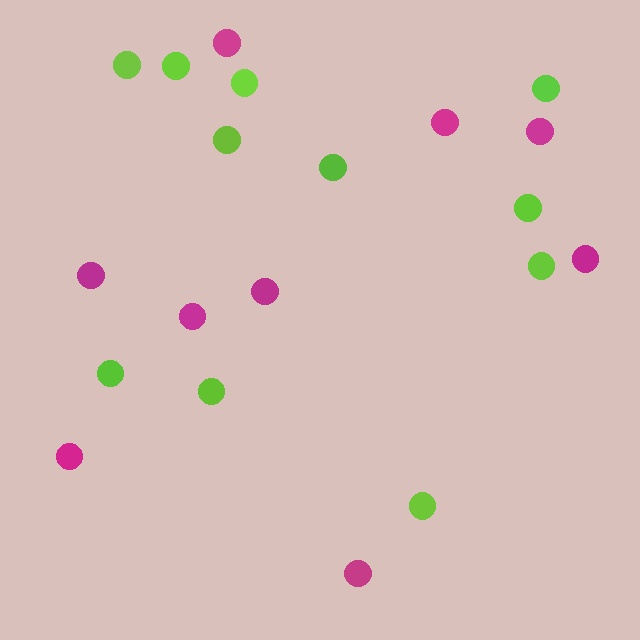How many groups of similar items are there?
There are 2 groups: one group of magenta circles (9) and one group of lime circles (11).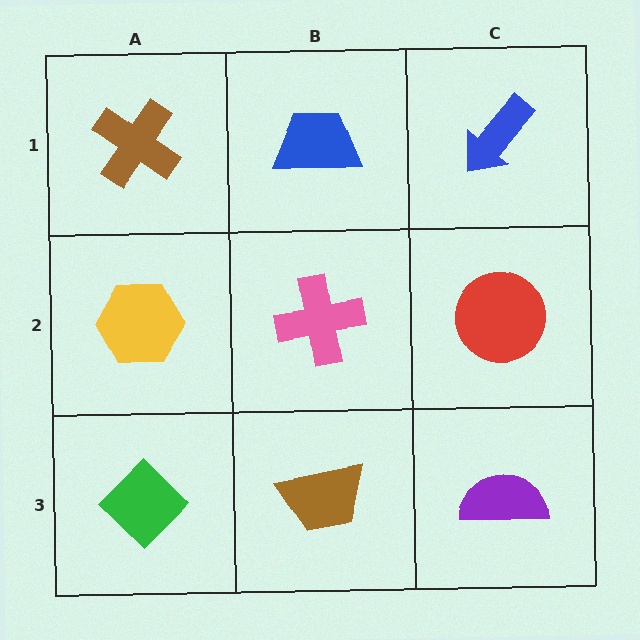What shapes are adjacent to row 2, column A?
A brown cross (row 1, column A), a green diamond (row 3, column A), a pink cross (row 2, column B).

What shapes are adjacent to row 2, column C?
A blue arrow (row 1, column C), a purple semicircle (row 3, column C), a pink cross (row 2, column B).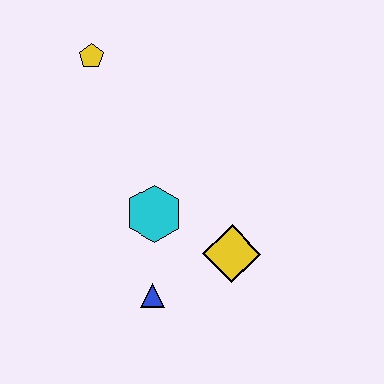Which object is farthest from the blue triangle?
The yellow pentagon is farthest from the blue triangle.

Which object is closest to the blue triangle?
The cyan hexagon is closest to the blue triangle.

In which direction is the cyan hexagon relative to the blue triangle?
The cyan hexagon is above the blue triangle.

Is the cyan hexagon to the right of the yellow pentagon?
Yes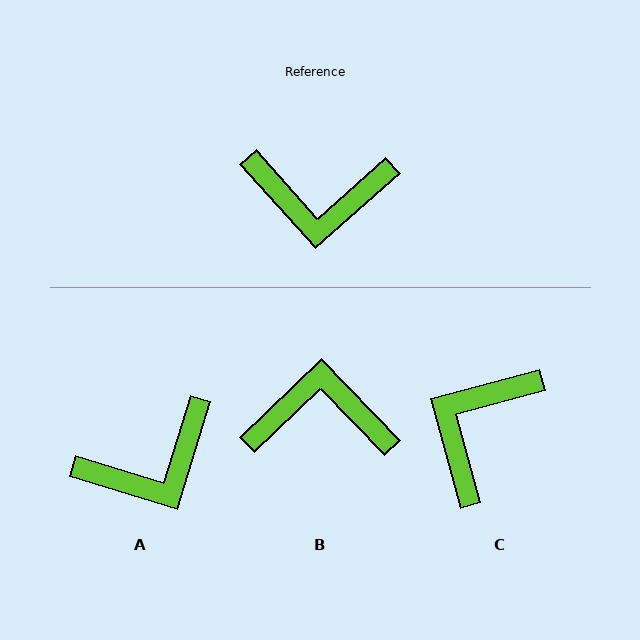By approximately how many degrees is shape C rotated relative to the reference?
Approximately 116 degrees clockwise.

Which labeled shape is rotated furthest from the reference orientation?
B, about 178 degrees away.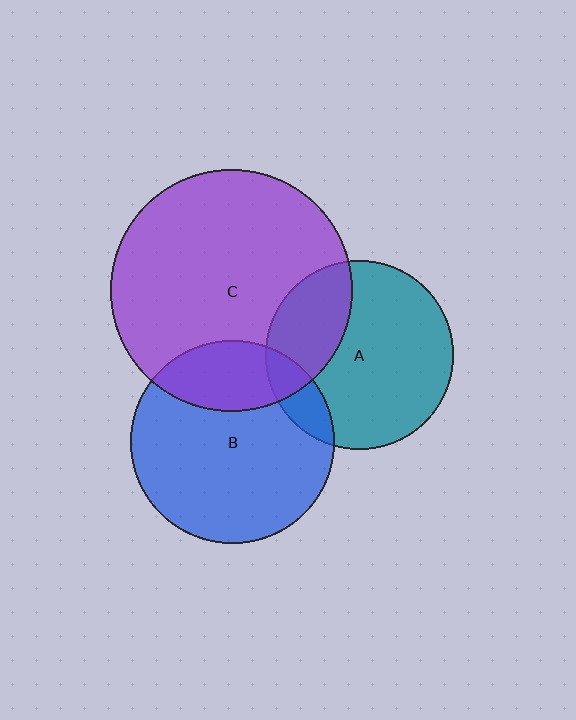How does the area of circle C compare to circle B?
Approximately 1.4 times.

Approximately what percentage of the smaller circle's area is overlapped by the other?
Approximately 15%.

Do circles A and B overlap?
Yes.